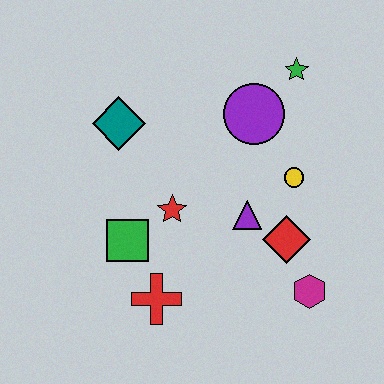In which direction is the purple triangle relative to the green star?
The purple triangle is below the green star.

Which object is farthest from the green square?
The green star is farthest from the green square.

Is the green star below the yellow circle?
No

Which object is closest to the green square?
The red star is closest to the green square.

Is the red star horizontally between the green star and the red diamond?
No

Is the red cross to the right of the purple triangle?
No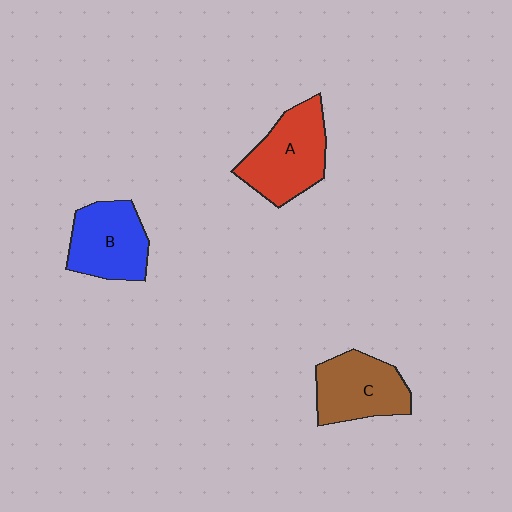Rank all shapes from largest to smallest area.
From largest to smallest: A (red), B (blue), C (brown).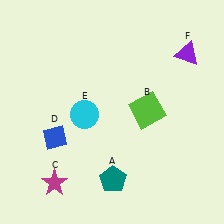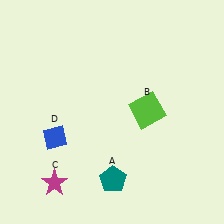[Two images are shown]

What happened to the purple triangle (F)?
The purple triangle (F) was removed in Image 2. It was in the top-right area of Image 1.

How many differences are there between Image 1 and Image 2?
There are 2 differences between the two images.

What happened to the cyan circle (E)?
The cyan circle (E) was removed in Image 2. It was in the bottom-left area of Image 1.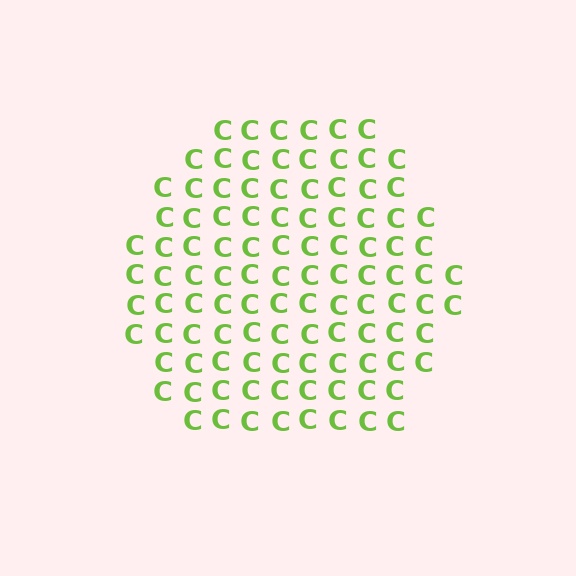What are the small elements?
The small elements are letter C's.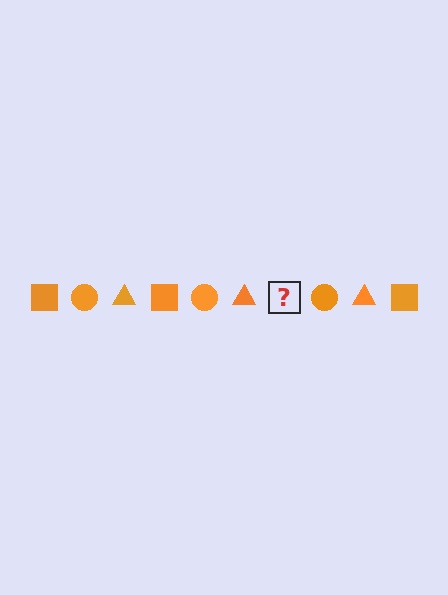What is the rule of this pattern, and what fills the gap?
The rule is that the pattern cycles through square, circle, triangle shapes in orange. The gap should be filled with an orange square.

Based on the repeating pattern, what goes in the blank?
The blank should be an orange square.